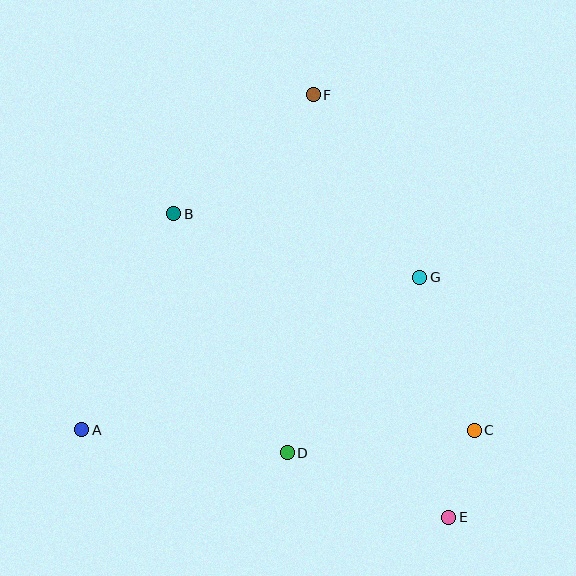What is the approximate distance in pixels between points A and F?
The distance between A and F is approximately 407 pixels.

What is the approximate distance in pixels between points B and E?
The distance between B and E is approximately 410 pixels.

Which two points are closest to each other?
Points C and E are closest to each other.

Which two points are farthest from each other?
Points E and F are farthest from each other.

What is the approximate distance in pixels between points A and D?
The distance between A and D is approximately 207 pixels.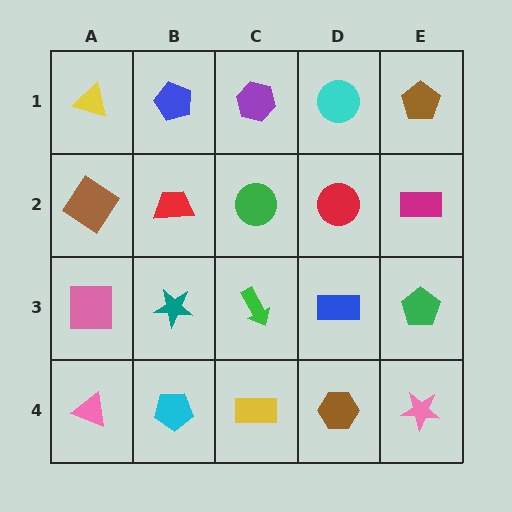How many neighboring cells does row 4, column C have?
3.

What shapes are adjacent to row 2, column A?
A yellow triangle (row 1, column A), a pink square (row 3, column A), a red trapezoid (row 2, column B).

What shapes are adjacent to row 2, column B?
A blue pentagon (row 1, column B), a teal star (row 3, column B), a brown diamond (row 2, column A), a green circle (row 2, column C).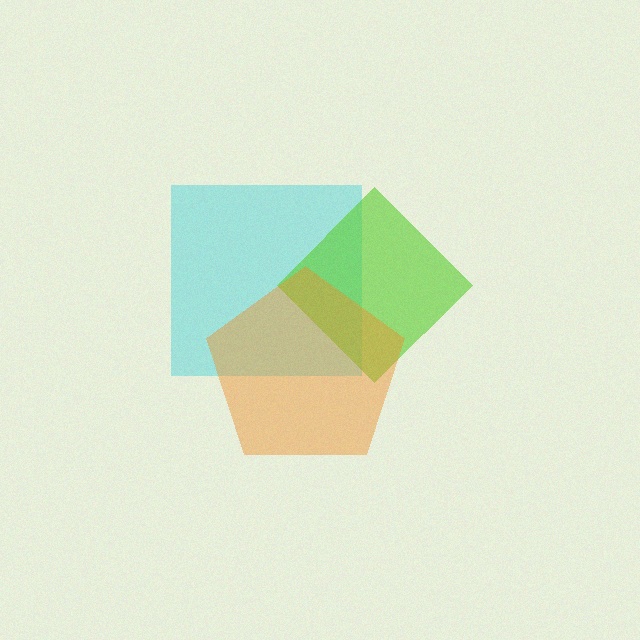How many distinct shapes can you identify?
There are 3 distinct shapes: a cyan square, a lime diamond, an orange pentagon.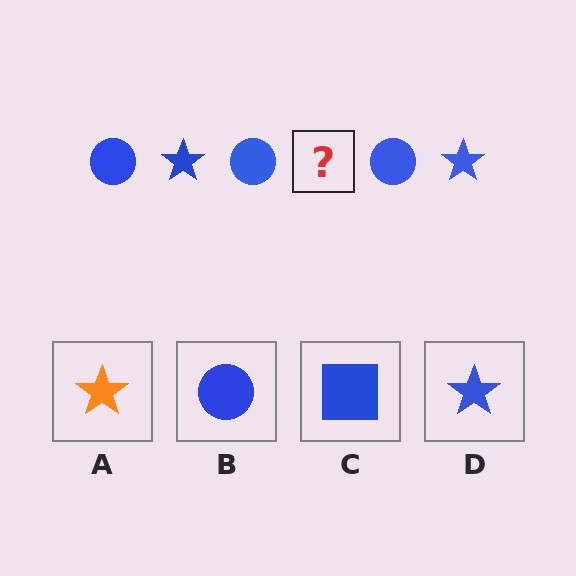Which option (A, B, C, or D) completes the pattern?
D.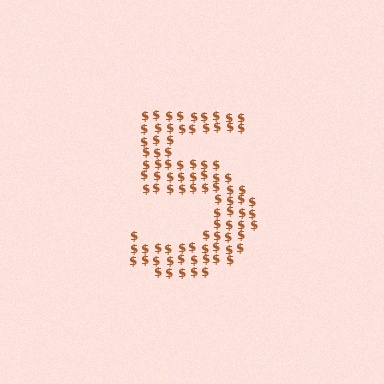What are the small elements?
The small elements are dollar signs.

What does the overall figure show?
The overall figure shows the digit 5.